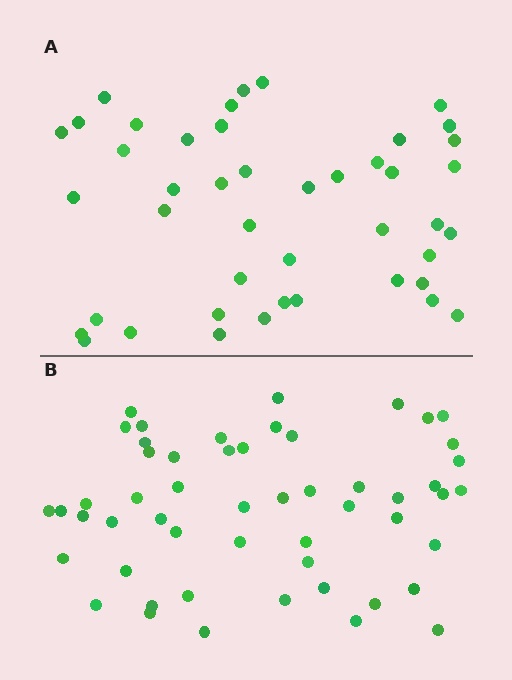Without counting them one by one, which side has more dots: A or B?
Region B (the bottom region) has more dots.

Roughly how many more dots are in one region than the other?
Region B has roughly 8 or so more dots than region A.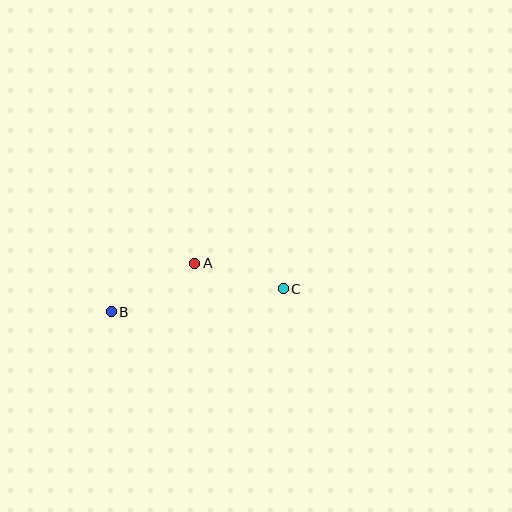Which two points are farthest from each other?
Points B and C are farthest from each other.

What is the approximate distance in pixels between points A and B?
The distance between A and B is approximately 97 pixels.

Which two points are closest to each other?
Points A and C are closest to each other.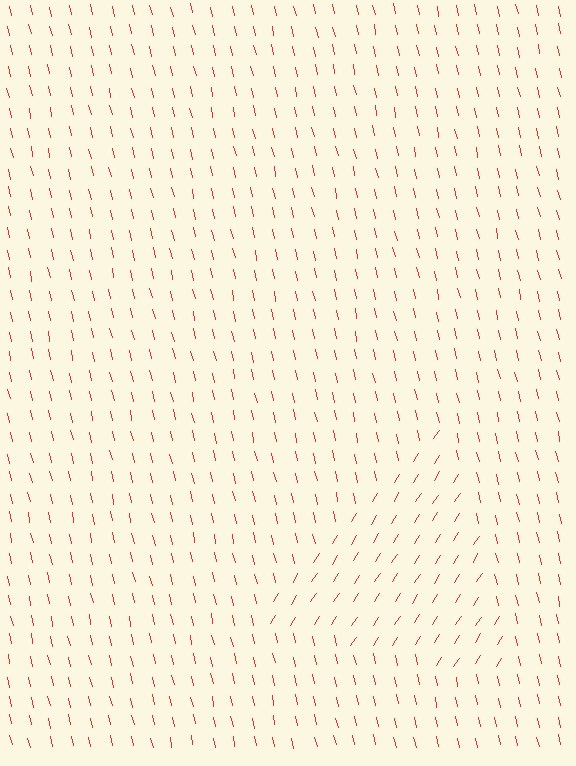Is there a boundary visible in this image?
Yes, there is a texture boundary formed by a change in line orientation.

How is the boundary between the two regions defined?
The boundary is defined purely by a change in line orientation (approximately 45 degrees difference). All lines are the same color and thickness.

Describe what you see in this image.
The image is filled with small red line segments. A triangle region in the image has lines oriented differently from the surrounding lines, creating a visible texture boundary.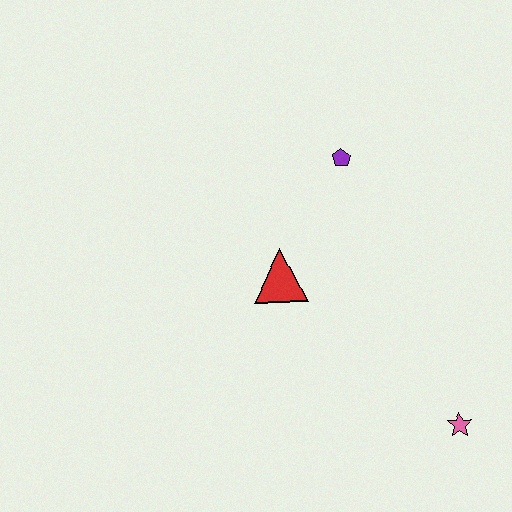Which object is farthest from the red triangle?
The pink star is farthest from the red triangle.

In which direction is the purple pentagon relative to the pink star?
The purple pentagon is above the pink star.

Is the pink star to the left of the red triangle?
No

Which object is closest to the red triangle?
The purple pentagon is closest to the red triangle.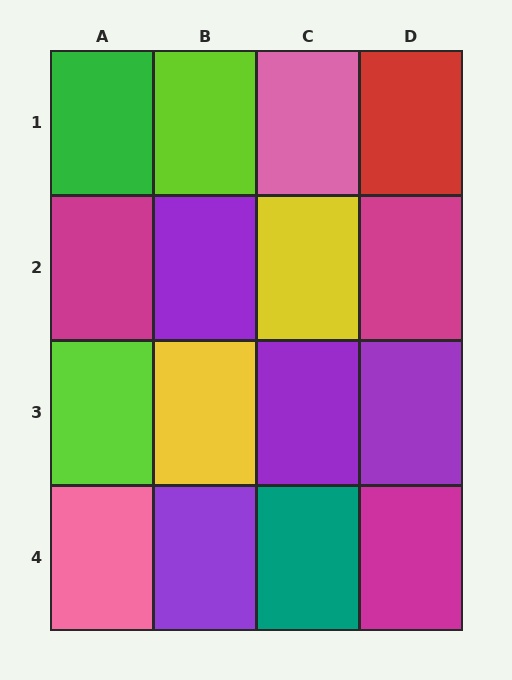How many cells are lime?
2 cells are lime.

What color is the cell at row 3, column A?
Lime.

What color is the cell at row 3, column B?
Yellow.